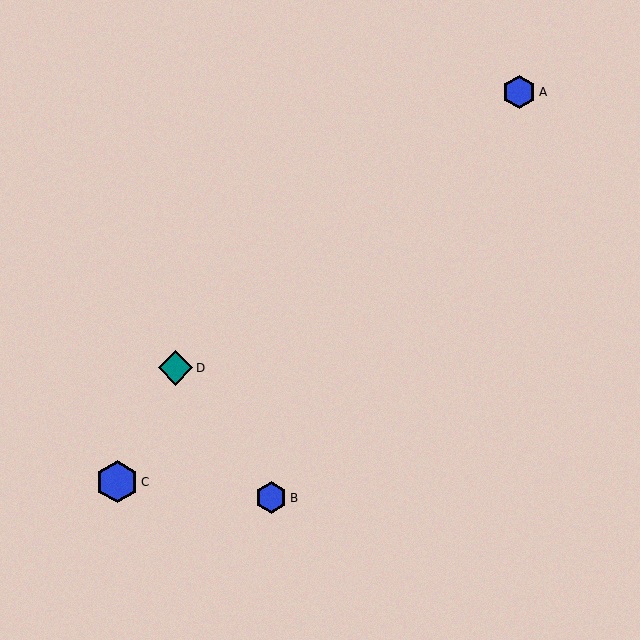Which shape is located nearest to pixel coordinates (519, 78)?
The blue hexagon (labeled A) at (519, 92) is nearest to that location.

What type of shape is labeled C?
Shape C is a blue hexagon.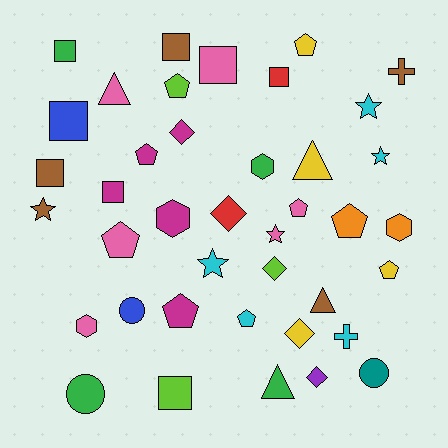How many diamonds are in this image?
There are 5 diamonds.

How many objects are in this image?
There are 40 objects.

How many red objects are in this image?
There are 2 red objects.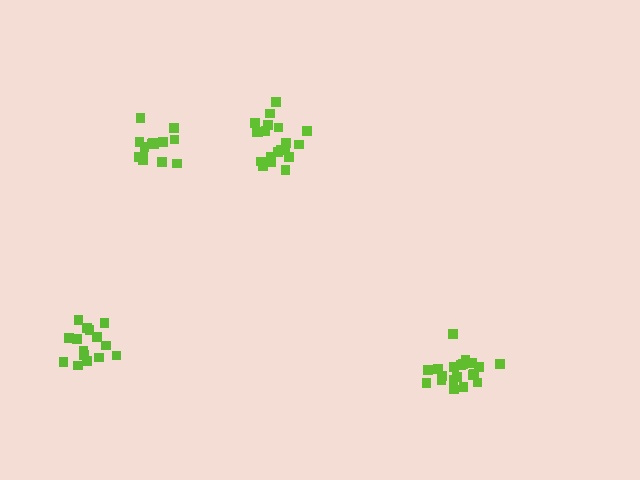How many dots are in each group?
Group 1: 14 dots, Group 2: 15 dots, Group 3: 20 dots, Group 4: 20 dots (69 total).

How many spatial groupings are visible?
There are 4 spatial groupings.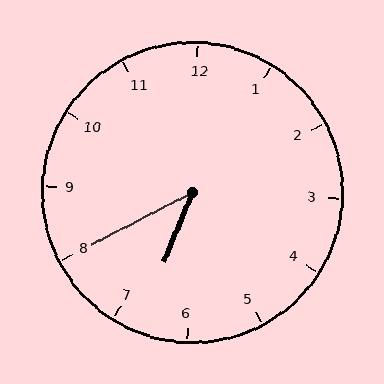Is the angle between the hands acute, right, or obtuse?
It is acute.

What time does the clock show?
6:40.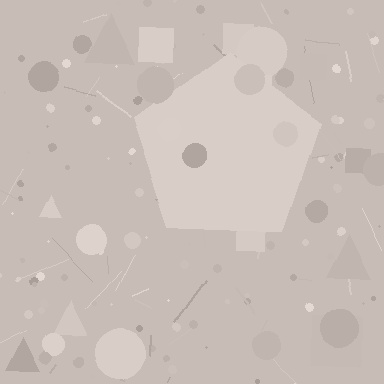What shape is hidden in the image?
A pentagon is hidden in the image.